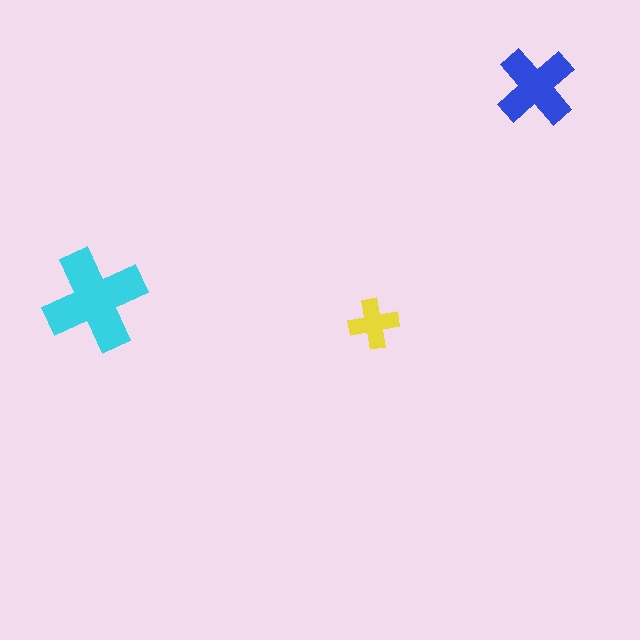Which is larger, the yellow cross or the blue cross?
The blue one.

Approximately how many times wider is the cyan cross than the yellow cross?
About 2 times wider.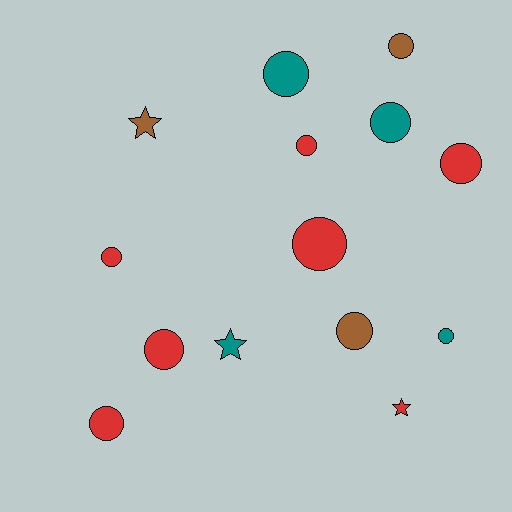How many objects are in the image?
There are 14 objects.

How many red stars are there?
There is 1 red star.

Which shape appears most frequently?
Circle, with 11 objects.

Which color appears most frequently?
Red, with 7 objects.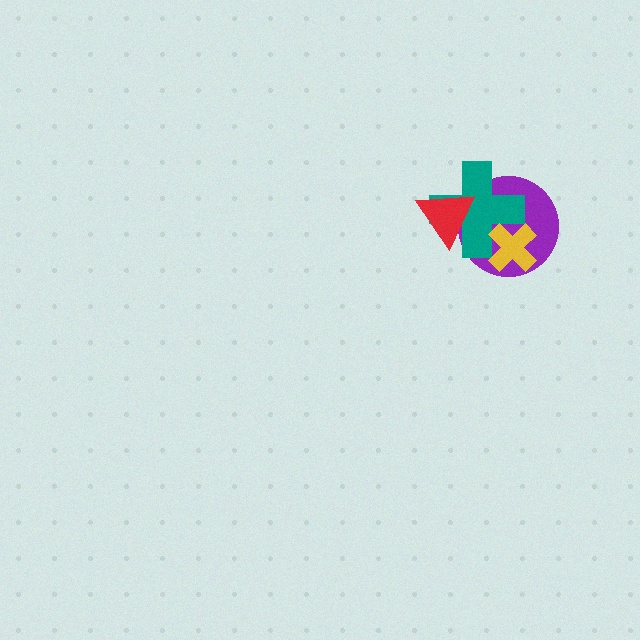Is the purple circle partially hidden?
Yes, it is partially covered by another shape.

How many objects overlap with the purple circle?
3 objects overlap with the purple circle.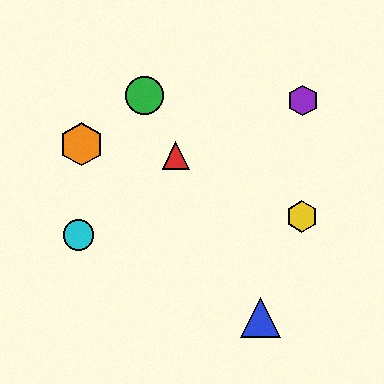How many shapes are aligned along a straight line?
3 shapes (the red triangle, the blue triangle, the green circle) are aligned along a straight line.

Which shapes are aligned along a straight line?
The red triangle, the blue triangle, the green circle are aligned along a straight line.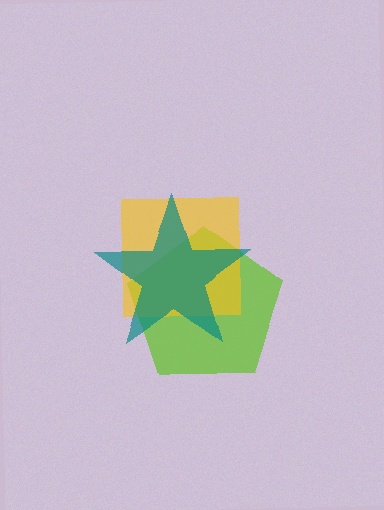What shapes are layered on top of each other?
The layered shapes are: a lime pentagon, a yellow square, a teal star.